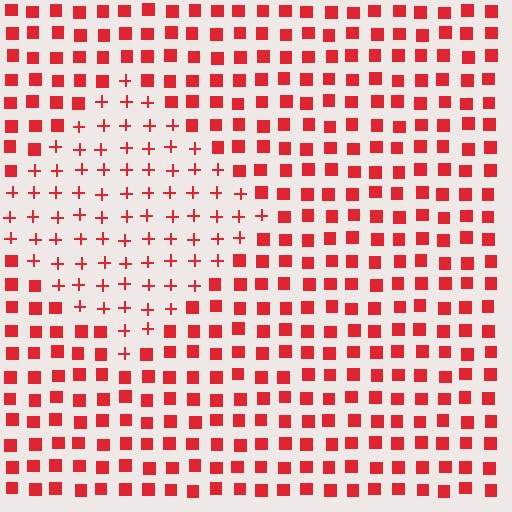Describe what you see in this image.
The image is filled with small red elements arranged in a uniform grid. A diamond-shaped region contains plus signs, while the surrounding area contains squares. The boundary is defined purely by the change in element shape.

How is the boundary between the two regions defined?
The boundary is defined by a change in element shape: plus signs inside vs. squares outside. All elements share the same color and spacing.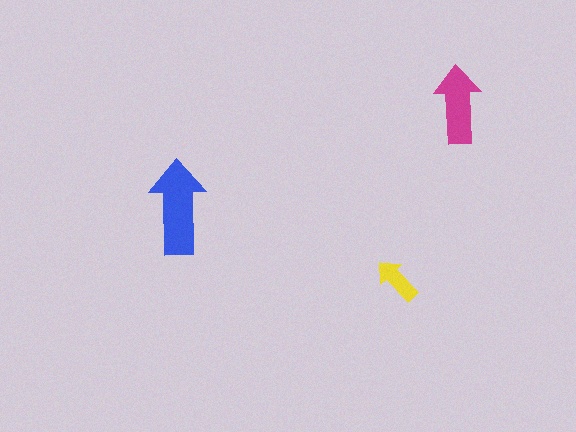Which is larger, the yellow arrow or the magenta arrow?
The magenta one.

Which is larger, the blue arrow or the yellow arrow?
The blue one.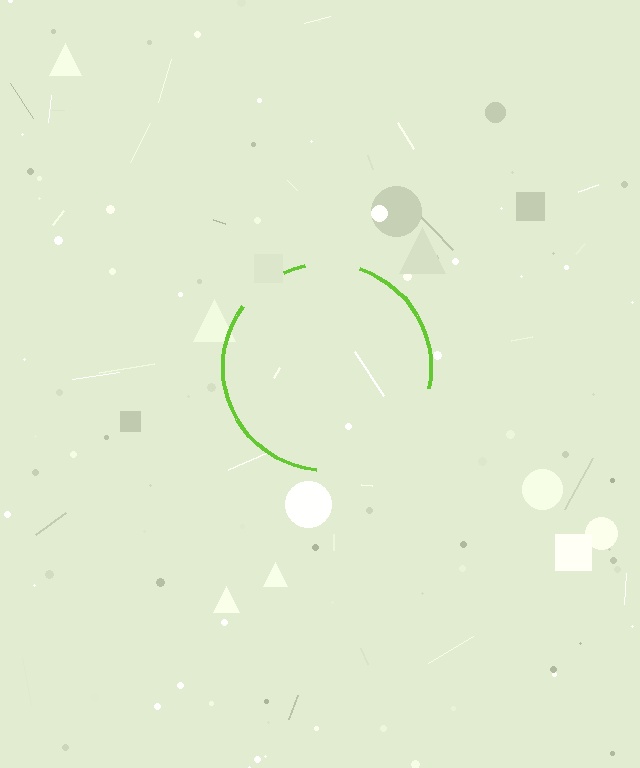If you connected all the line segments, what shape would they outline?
They would outline a circle.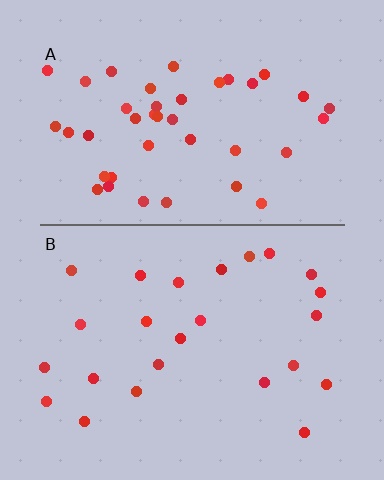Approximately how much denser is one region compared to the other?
Approximately 1.7× — region A over region B.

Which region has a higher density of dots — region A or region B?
A (the top).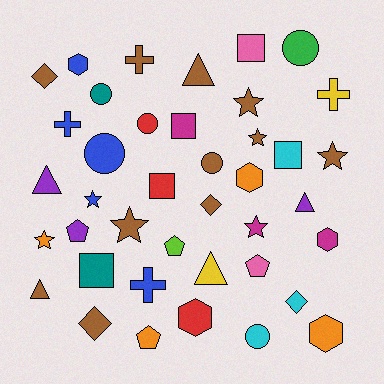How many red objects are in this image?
There are 3 red objects.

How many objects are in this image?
There are 40 objects.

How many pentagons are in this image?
There are 4 pentagons.